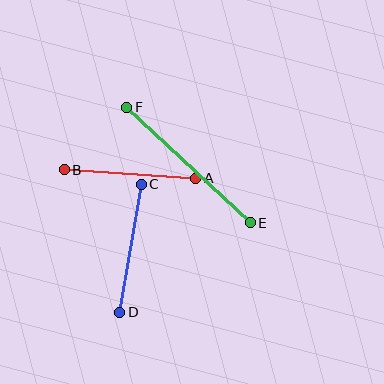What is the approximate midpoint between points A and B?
The midpoint is at approximately (130, 174) pixels.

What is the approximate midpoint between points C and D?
The midpoint is at approximately (130, 248) pixels.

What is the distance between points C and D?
The distance is approximately 130 pixels.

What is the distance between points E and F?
The distance is approximately 169 pixels.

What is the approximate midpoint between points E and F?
The midpoint is at approximately (188, 165) pixels.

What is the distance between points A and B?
The distance is approximately 132 pixels.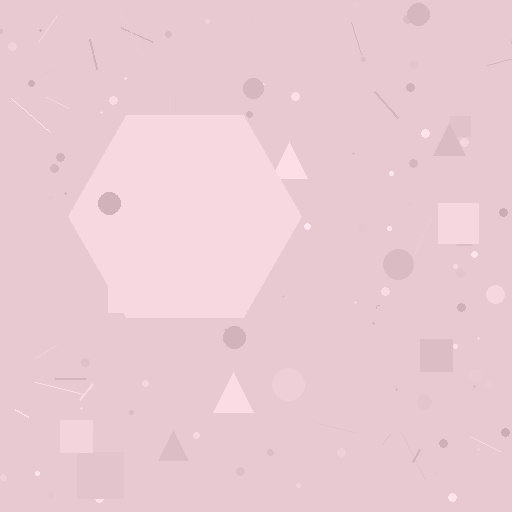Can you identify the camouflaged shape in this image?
The camouflaged shape is a hexagon.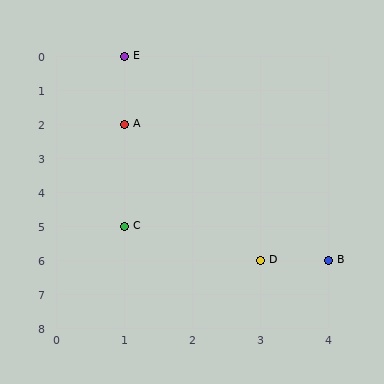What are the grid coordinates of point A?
Point A is at grid coordinates (1, 2).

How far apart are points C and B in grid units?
Points C and B are 3 columns and 1 row apart (about 3.2 grid units diagonally).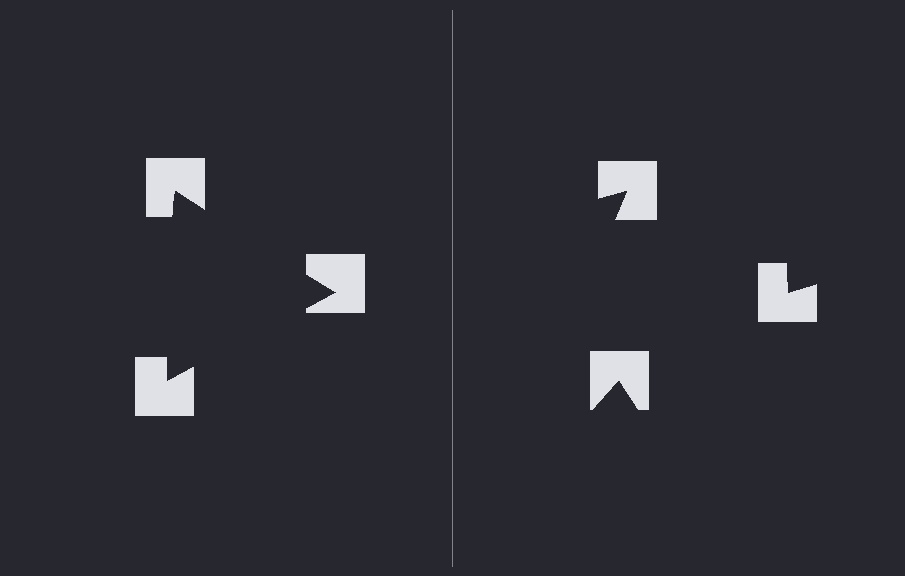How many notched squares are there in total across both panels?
6 — 3 on each side.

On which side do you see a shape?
An illusory triangle appears on the left side. On the right side the wedge cuts are rotated, so no coherent shape forms.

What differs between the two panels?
The notched squares are positioned identically on both sides; only the wedge orientations differ. On the left they align to a triangle; on the right they are misaligned.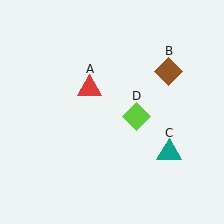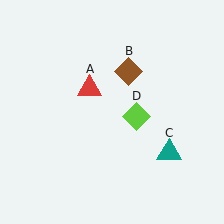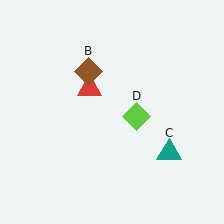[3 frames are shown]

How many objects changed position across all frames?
1 object changed position: brown diamond (object B).